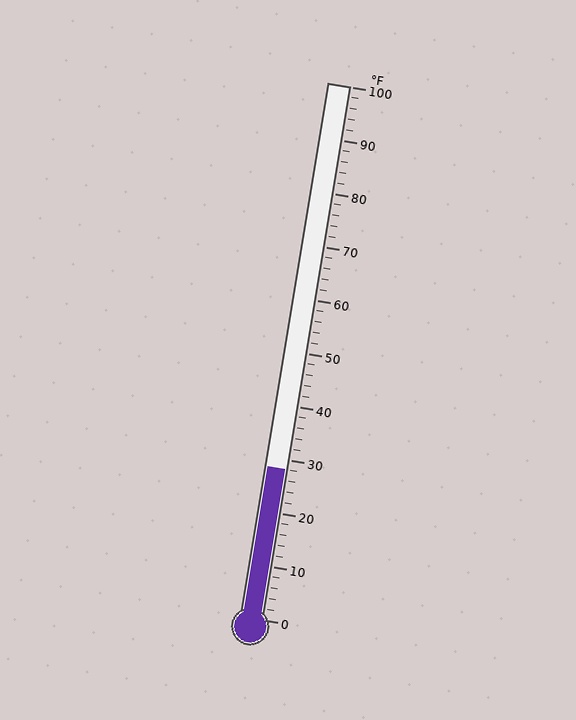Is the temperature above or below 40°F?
The temperature is below 40°F.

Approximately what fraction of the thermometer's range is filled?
The thermometer is filled to approximately 30% of its range.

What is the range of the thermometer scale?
The thermometer scale ranges from 0°F to 100°F.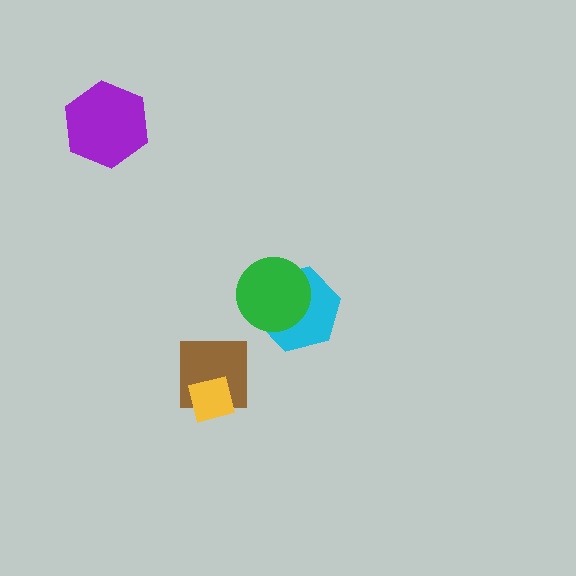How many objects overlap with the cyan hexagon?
1 object overlaps with the cyan hexagon.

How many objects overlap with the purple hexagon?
0 objects overlap with the purple hexagon.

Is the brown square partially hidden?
Yes, it is partially covered by another shape.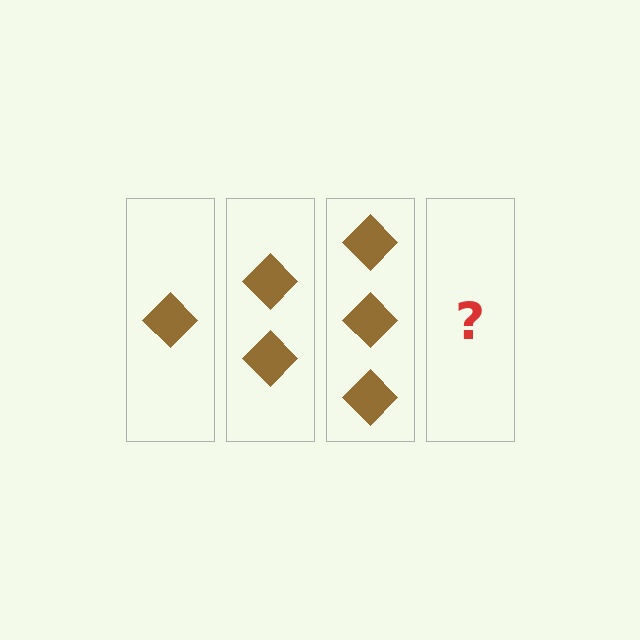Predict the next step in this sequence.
The next step is 4 diamonds.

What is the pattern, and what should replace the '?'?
The pattern is that each step adds one more diamond. The '?' should be 4 diamonds.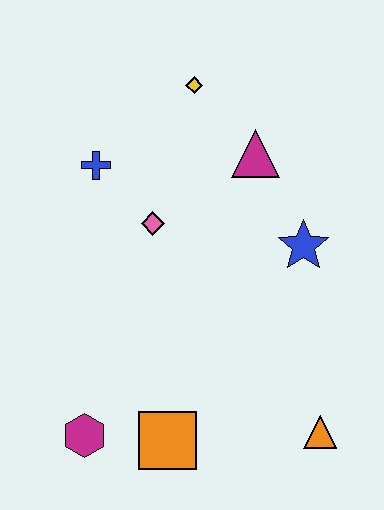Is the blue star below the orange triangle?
No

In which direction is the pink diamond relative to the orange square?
The pink diamond is above the orange square.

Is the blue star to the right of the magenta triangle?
Yes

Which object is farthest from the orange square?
The yellow diamond is farthest from the orange square.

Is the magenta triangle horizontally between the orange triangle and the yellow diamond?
Yes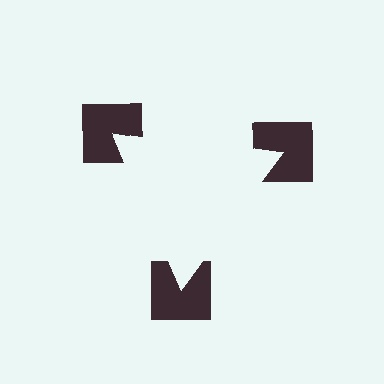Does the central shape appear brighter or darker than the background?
It typically appears slightly brighter than the background, even though no actual brightness change is drawn.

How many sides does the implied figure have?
3 sides.